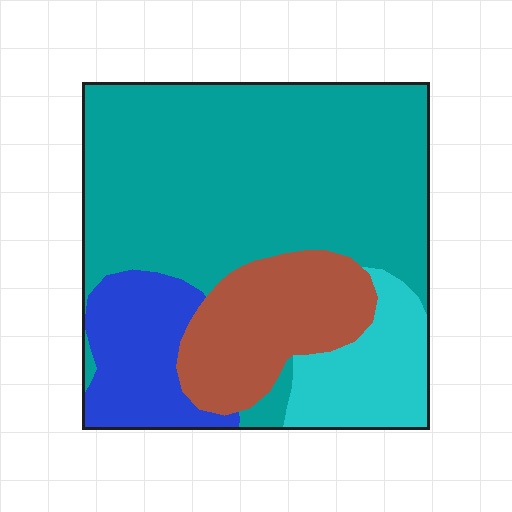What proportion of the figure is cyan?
Cyan takes up about one eighth (1/8) of the figure.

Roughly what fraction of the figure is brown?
Brown takes up about one sixth (1/6) of the figure.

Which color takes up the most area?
Teal, at roughly 55%.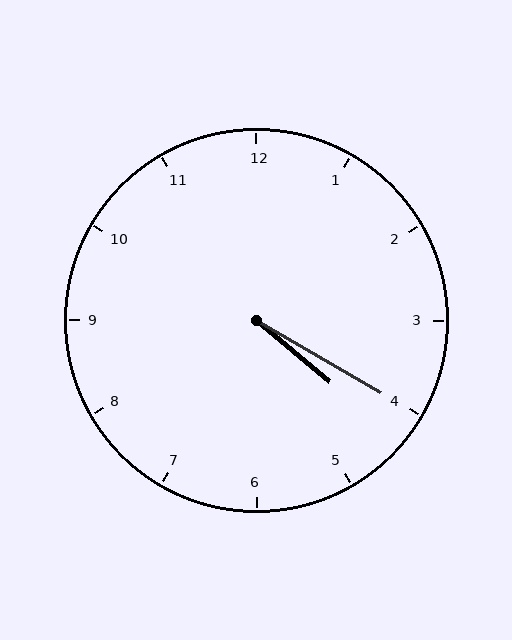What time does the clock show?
4:20.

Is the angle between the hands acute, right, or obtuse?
It is acute.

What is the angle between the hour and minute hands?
Approximately 10 degrees.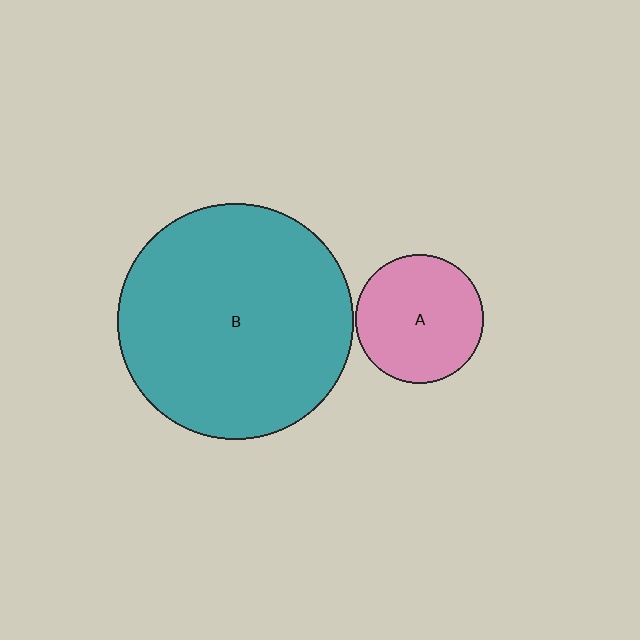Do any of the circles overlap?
No, none of the circles overlap.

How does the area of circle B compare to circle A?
Approximately 3.4 times.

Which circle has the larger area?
Circle B (teal).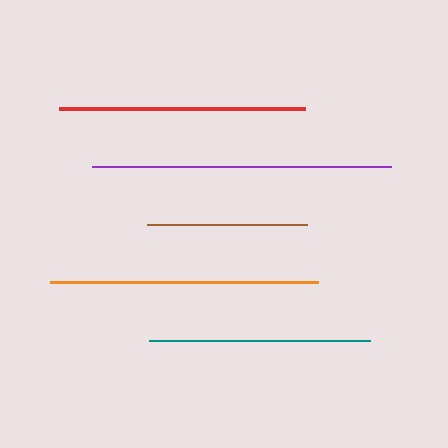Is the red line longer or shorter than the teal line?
The red line is longer than the teal line.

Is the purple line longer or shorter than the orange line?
The purple line is longer than the orange line.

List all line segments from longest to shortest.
From longest to shortest: purple, orange, red, teal, brown.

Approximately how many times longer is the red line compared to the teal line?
The red line is approximately 1.1 times the length of the teal line.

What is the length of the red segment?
The red segment is approximately 246 pixels long.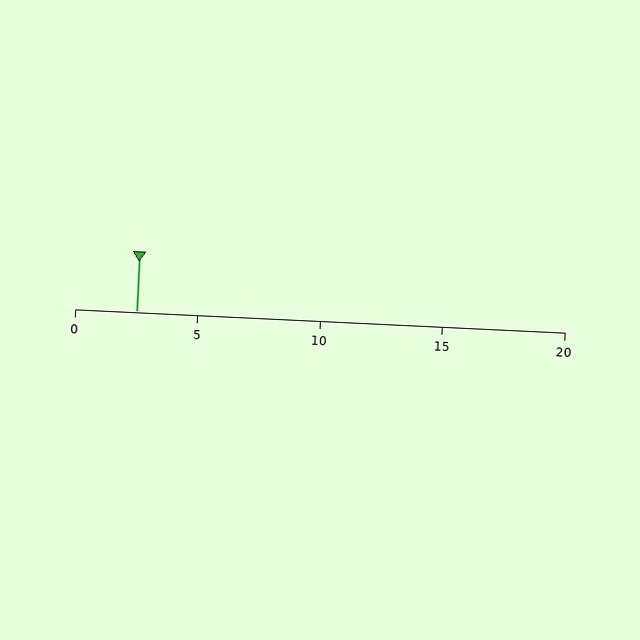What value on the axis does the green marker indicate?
The marker indicates approximately 2.5.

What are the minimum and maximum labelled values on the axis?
The axis runs from 0 to 20.